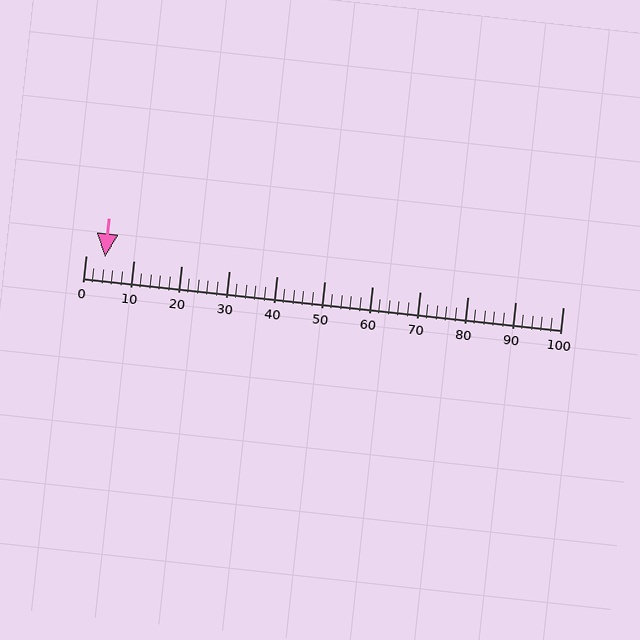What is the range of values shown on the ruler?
The ruler shows values from 0 to 100.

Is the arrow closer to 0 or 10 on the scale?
The arrow is closer to 0.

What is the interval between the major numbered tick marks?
The major tick marks are spaced 10 units apart.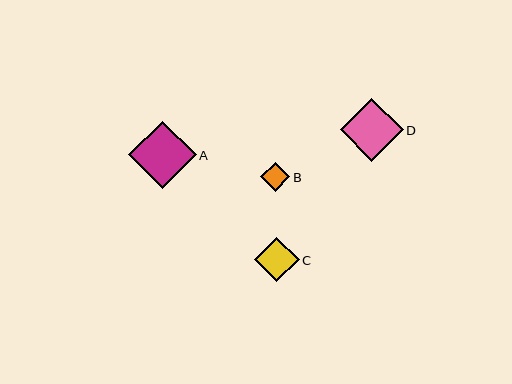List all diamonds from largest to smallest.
From largest to smallest: A, D, C, B.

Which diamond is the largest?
Diamond A is the largest with a size of approximately 68 pixels.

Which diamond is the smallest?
Diamond B is the smallest with a size of approximately 30 pixels.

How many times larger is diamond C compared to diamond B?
Diamond C is approximately 1.5 times the size of diamond B.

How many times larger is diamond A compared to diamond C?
Diamond A is approximately 1.5 times the size of diamond C.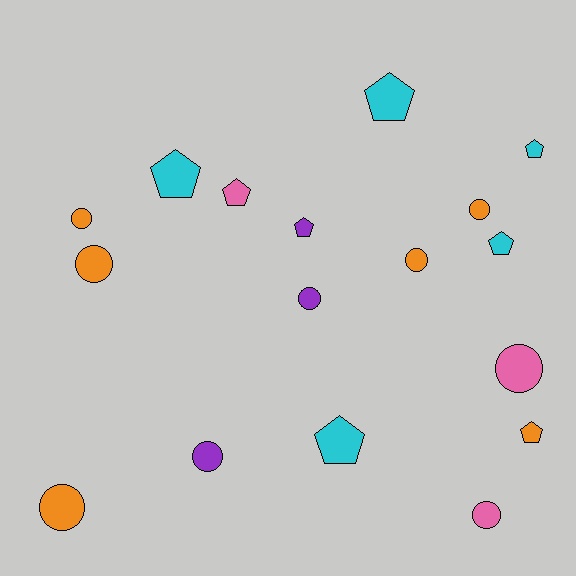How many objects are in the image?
There are 17 objects.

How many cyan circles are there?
There are no cyan circles.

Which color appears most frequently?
Orange, with 6 objects.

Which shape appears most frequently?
Circle, with 9 objects.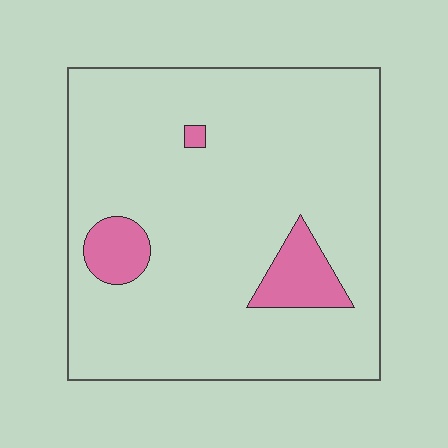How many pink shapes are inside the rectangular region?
3.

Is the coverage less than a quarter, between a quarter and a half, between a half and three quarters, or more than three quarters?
Less than a quarter.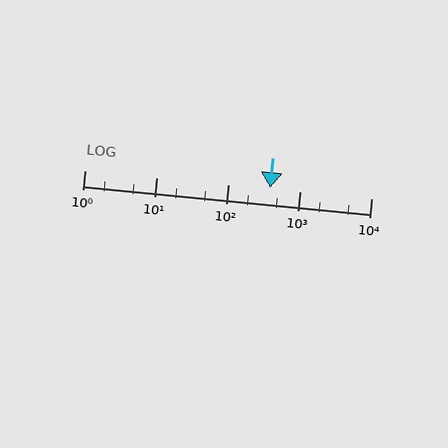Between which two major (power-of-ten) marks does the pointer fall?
The pointer is between 100 and 1000.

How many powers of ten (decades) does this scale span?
The scale spans 4 decades, from 1 to 10000.